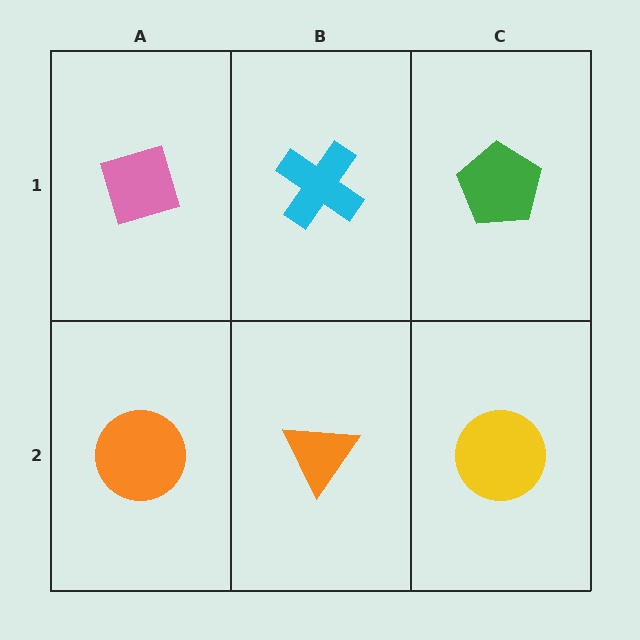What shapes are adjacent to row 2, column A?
A pink diamond (row 1, column A), an orange triangle (row 2, column B).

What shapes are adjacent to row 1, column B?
An orange triangle (row 2, column B), a pink diamond (row 1, column A), a green pentagon (row 1, column C).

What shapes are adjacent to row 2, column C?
A green pentagon (row 1, column C), an orange triangle (row 2, column B).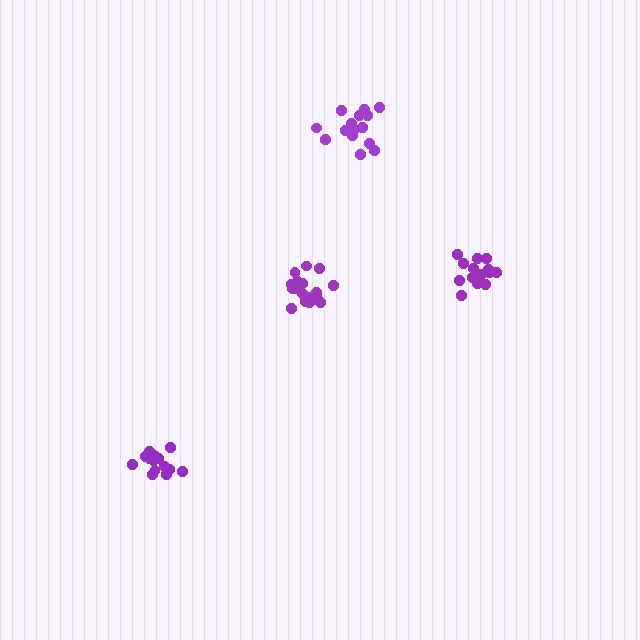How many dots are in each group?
Group 1: 15 dots, Group 2: 16 dots, Group 3: 14 dots, Group 4: 19 dots (64 total).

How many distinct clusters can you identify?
There are 4 distinct clusters.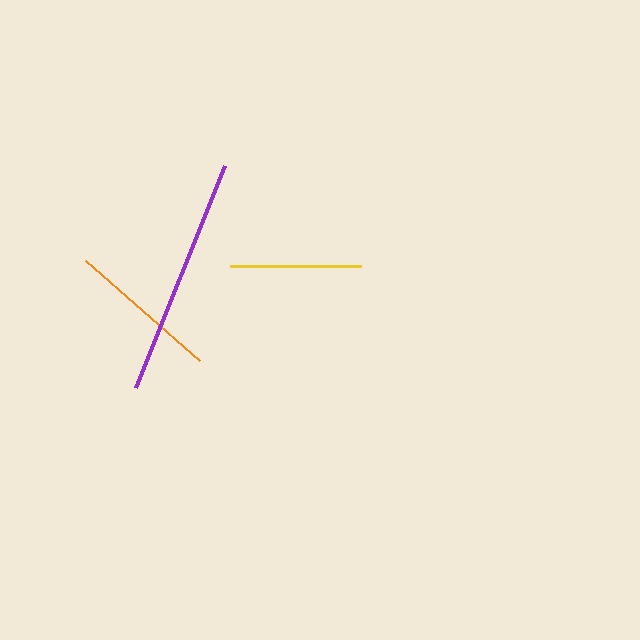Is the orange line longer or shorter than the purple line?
The purple line is longer than the orange line.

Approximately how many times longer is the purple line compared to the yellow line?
The purple line is approximately 1.8 times the length of the yellow line.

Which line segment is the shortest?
The yellow line is the shortest at approximately 131 pixels.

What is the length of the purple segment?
The purple segment is approximately 238 pixels long.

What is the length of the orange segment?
The orange segment is approximately 152 pixels long.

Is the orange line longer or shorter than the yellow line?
The orange line is longer than the yellow line.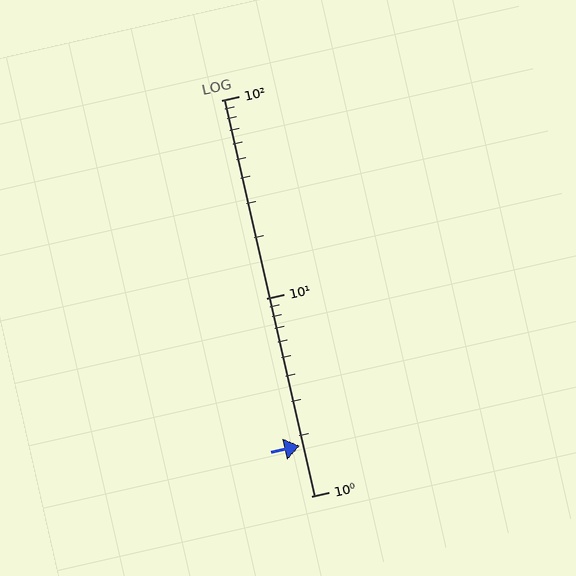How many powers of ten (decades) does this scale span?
The scale spans 2 decades, from 1 to 100.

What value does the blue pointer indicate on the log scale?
The pointer indicates approximately 1.8.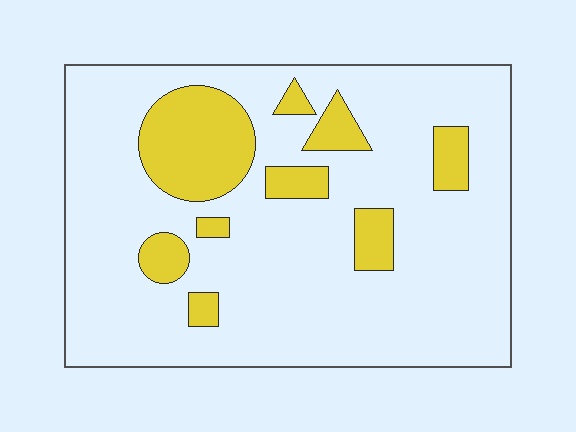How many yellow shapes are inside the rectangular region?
9.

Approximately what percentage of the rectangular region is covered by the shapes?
Approximately 20%.